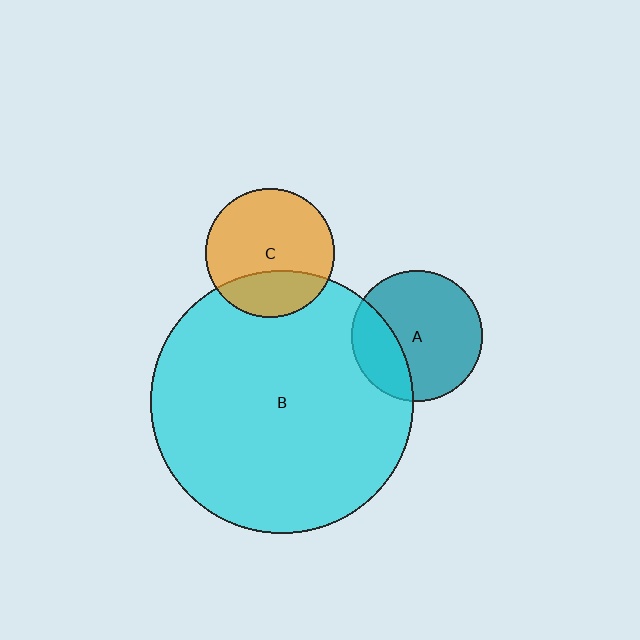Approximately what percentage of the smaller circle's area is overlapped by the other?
Approximately 30%.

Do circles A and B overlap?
Yes.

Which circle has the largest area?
Circle B (cyan).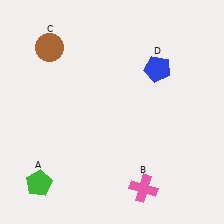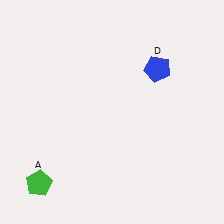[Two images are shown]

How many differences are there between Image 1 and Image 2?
There are 2 differences between the two images.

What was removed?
The pink cross (B), the brown circle (C) were removed in Image 2.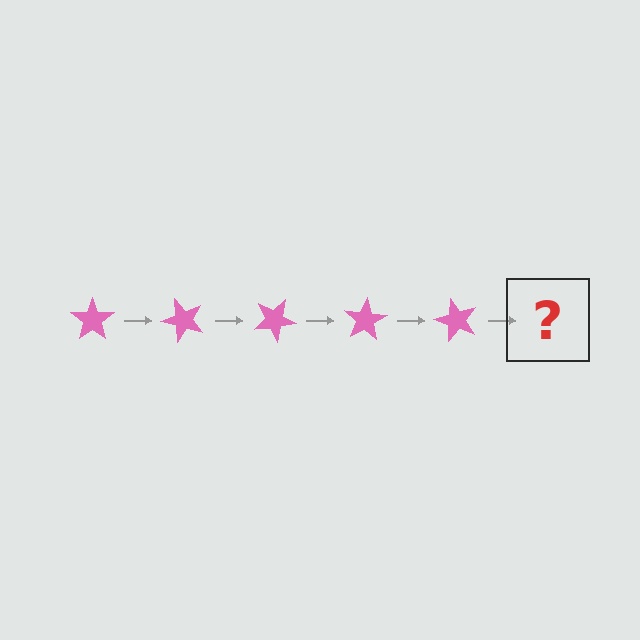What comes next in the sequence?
The next element should be a pink star rotated 250 degrees.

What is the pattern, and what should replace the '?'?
The pattern is that the star rotates 50 degrees each step. The '?' should be a pink star rotated 250 degrees.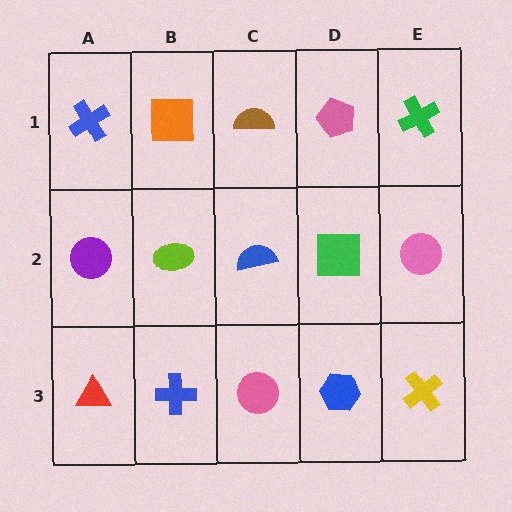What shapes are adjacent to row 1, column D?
A green square (row 2, column D), a brown semicircle (row 1, column C), a green cross (row 1, column E).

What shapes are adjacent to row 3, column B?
A lime ellipse (row 2, column B), a red triangle (row 3, column A), a pink circle (row 3, column C).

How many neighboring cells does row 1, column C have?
3.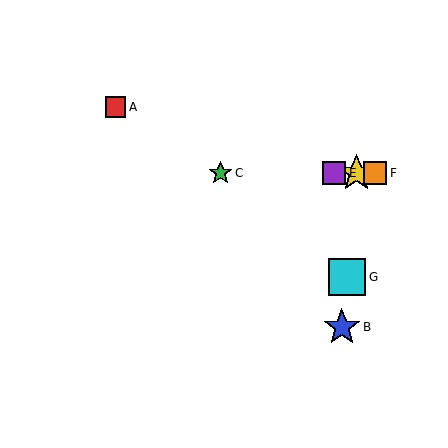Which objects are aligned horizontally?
Objects C, D, E, F are aligned horizontally.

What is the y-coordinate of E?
Object E is at y≈173.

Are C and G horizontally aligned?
No, C is at y≈173 and G is at y≈277.